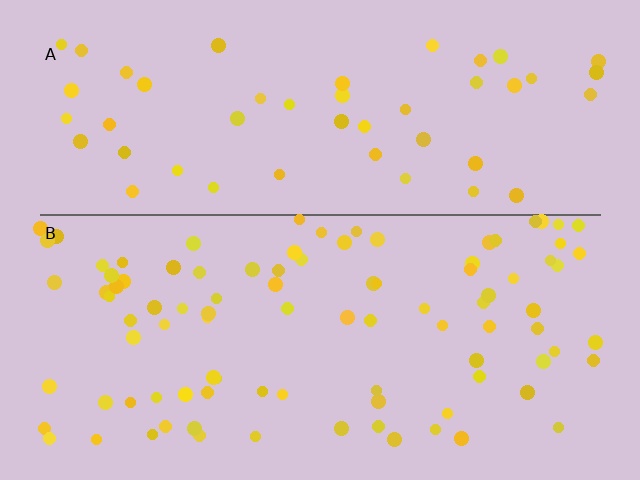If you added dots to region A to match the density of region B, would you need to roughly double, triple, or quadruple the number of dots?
Approximately double.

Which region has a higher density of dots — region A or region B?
B (the bottom).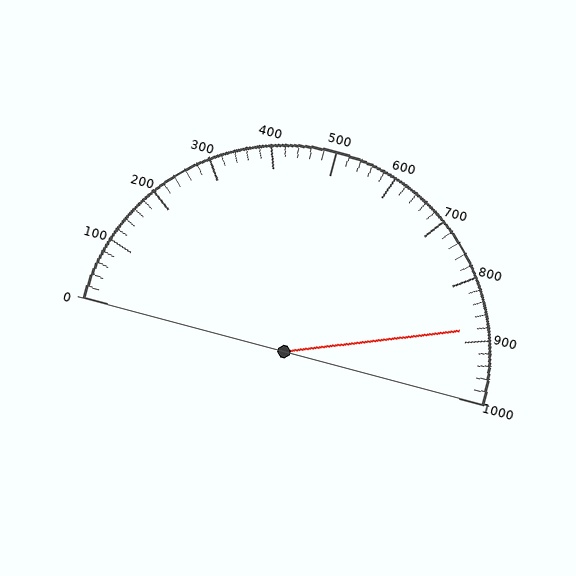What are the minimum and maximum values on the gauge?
The gauge ranges from 0 to 1000.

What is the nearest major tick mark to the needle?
The nearest major tick mark is 900.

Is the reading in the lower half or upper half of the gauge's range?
The reading is in the upper half of the range (0 to 1000).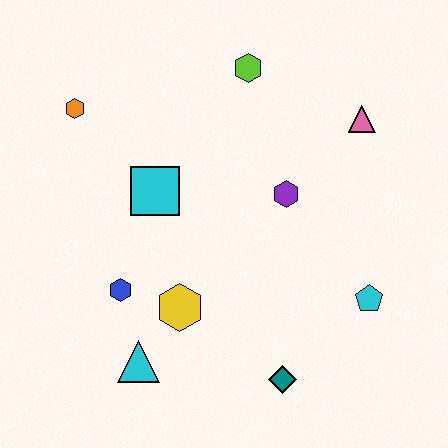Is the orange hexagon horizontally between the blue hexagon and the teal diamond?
No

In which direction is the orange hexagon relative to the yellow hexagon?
The orange hexagon is above the yellow hexagon.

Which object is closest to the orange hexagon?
The cyan square is closest to the orange hexagon.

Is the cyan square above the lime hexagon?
No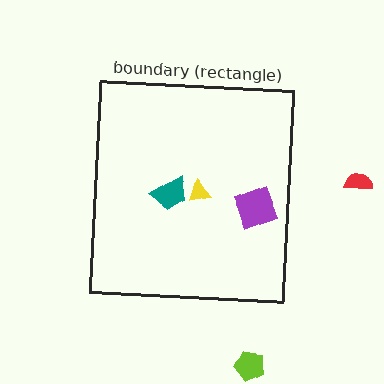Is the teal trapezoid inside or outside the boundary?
Inside.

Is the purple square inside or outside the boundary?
Inside.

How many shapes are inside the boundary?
3 inside, 2 outside.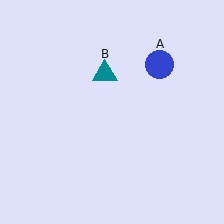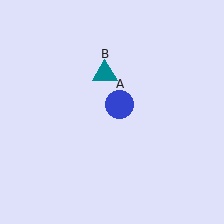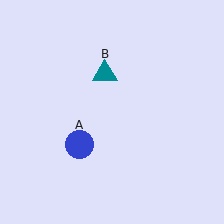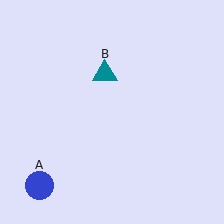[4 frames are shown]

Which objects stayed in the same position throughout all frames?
Teal triangle (object B) remained stationary.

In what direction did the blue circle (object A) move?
The blue circle (object A) moved down and to the left.